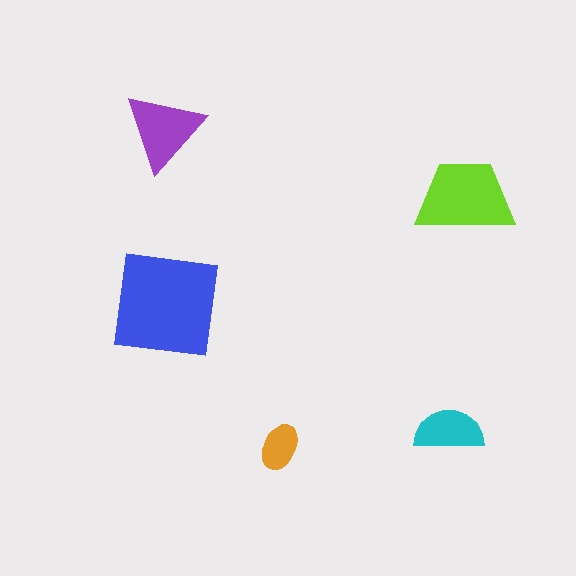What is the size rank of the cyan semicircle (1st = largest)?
4th.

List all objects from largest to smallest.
The blue square, the lime trapezoid, the purple triangle, the cyan semicircle, the orange ellipse.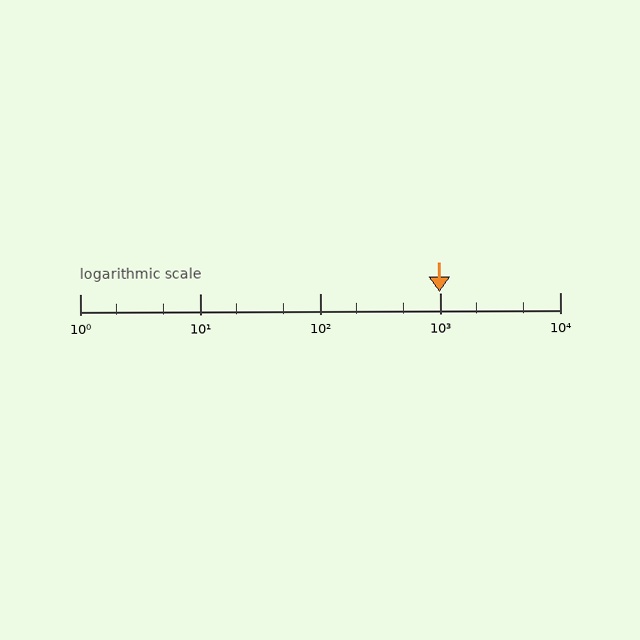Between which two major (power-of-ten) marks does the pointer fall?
The pointer is between 100 and 1000.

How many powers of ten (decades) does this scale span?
The scale spans 4 decades, from 1 to 10000.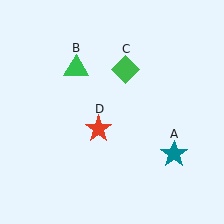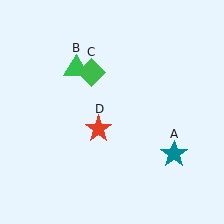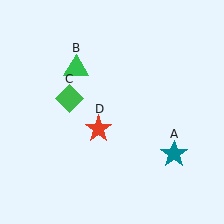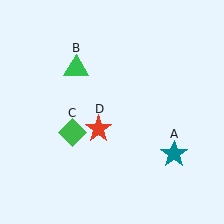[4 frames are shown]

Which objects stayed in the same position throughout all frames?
Teal star (object A) and green triangle (object B) and red star (object D) remained stationary.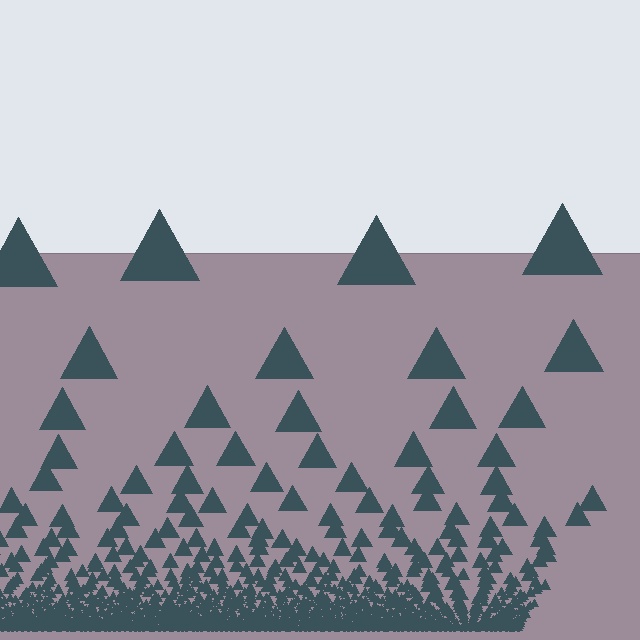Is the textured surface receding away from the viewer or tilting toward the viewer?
The surface appears to tilt toward the viewer. Texture elements get larger and sparser toward the top.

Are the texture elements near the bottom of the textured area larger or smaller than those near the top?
Smaller. The gradient is inverted — elements near the bottom are smaller and denser.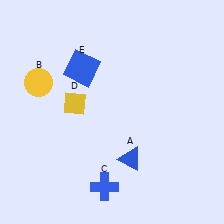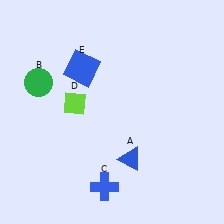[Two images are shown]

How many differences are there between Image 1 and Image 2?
There are 2 differences between the two images.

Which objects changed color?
B changed from yellow to green. D changed from yellow to lime.